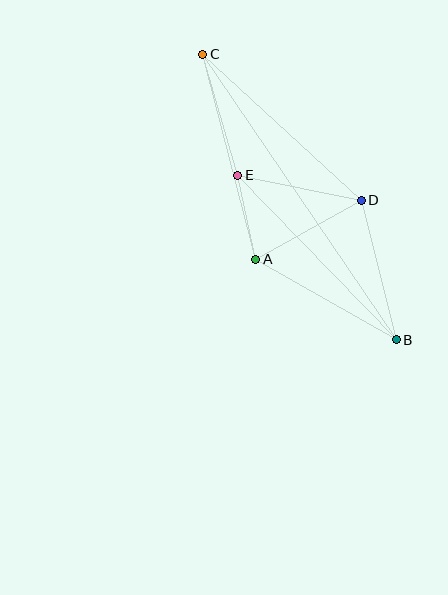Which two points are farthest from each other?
Points B and C are farthest from each other.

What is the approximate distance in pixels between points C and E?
The distance between C and E is approximately 126 pixels.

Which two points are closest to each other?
Points A and E are closest to each other.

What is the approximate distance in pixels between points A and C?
The distance between A and C is approximately 212 pixels.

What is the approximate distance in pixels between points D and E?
The distance between D and E is approximately 126 pixels.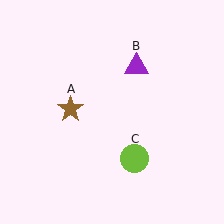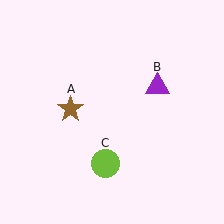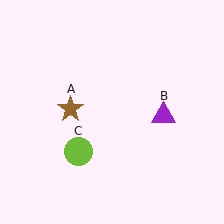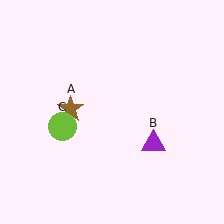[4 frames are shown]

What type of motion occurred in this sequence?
The purple triangle (object B), lime circle (object C) rotated clockwise around the center of the scene.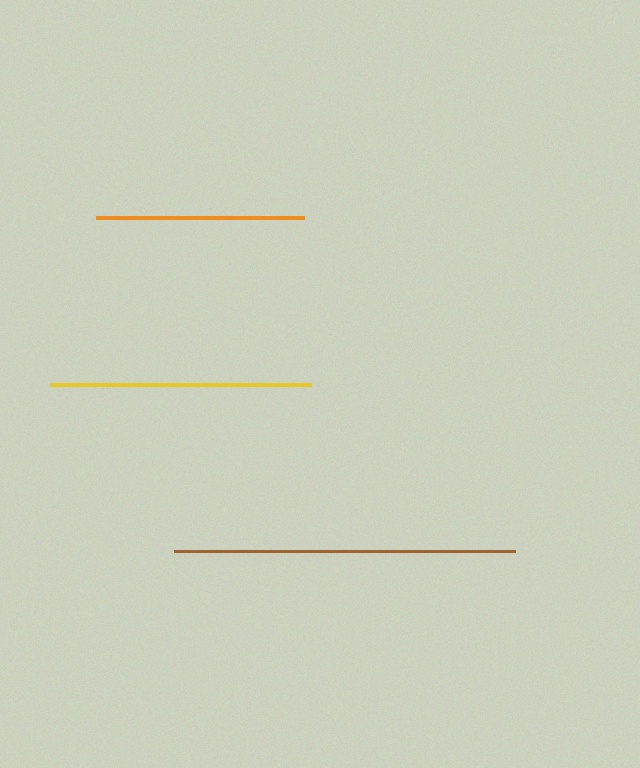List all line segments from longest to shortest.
From longest to shortest: brown, yellow, orange.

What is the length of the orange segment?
The orange segment is approximately 208 pixels long.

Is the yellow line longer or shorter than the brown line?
The brown line is longer than the yellow line.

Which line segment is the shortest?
The orange line is the shortest at approximately 208 pixels.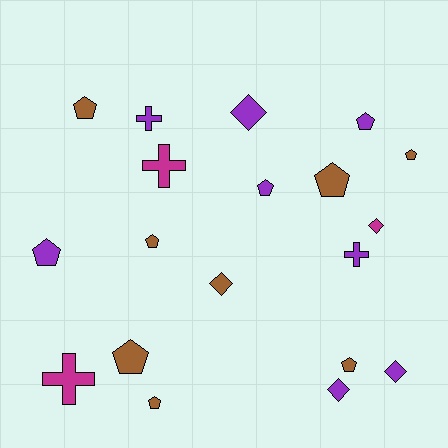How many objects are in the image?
There are 19 objects.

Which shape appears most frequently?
Pentagon, with 10 objects.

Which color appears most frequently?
Brown, with 8 objects.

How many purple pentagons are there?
There are 3 purple pentagons.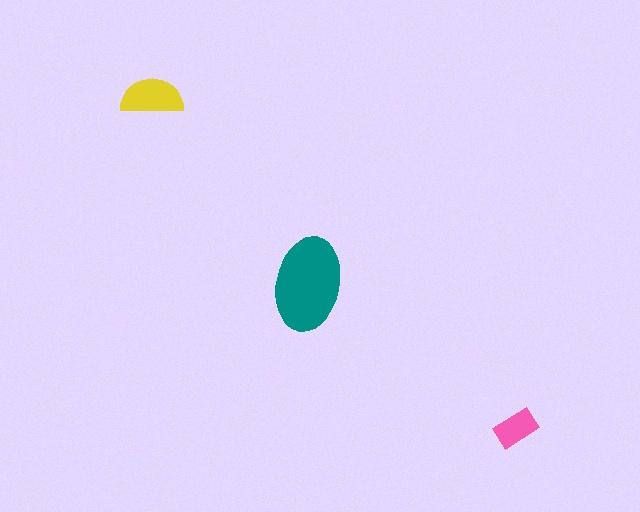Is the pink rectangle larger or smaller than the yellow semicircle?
Smaller.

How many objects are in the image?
There are 3 objects in the image.